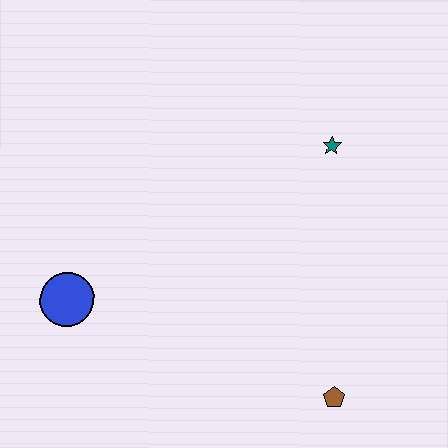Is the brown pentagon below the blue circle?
Yes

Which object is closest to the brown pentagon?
The teal star is closest to the brown pentagon.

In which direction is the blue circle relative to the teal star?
The blue circle is to the left of the teal star.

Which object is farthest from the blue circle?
The teal star is farthest from the blue circle.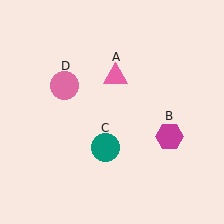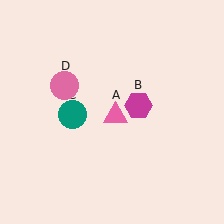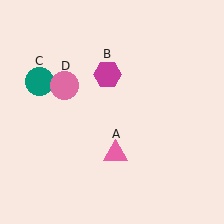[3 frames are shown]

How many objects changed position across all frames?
3 objects changed position: pink triangle (object A), magenta hexagon (object B), teal circle (object C).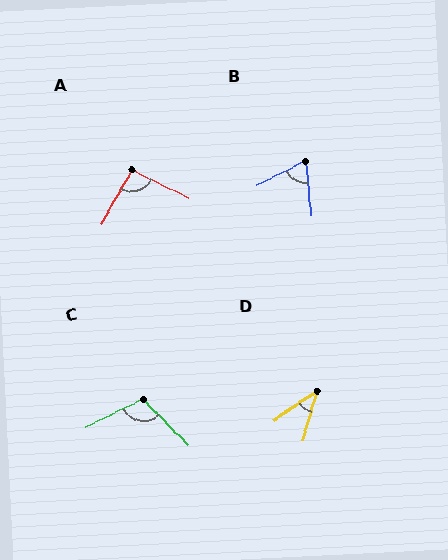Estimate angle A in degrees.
Approximately 93 degrees.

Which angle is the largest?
C, at approximately 108 degrees.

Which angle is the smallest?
D, at approximately 39 degrees.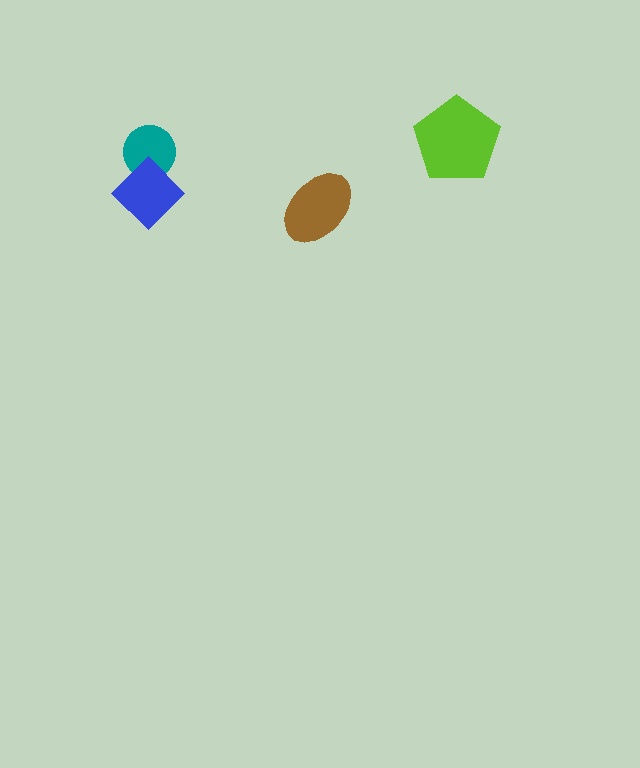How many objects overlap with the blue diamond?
1 object overlaps with the blue diamond.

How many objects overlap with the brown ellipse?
0 objects overlap with the brown ellipse.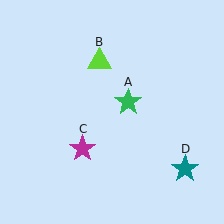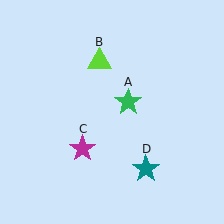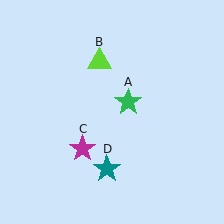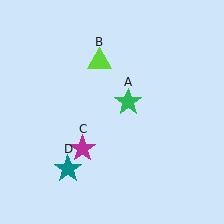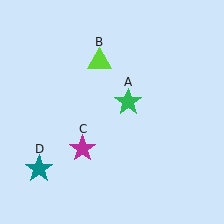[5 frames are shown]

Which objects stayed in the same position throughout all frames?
Green star (object A) and lime triangle (object B) and magenta star (object C) remained stationary.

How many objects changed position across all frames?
1 object changed position: teal star (object D).